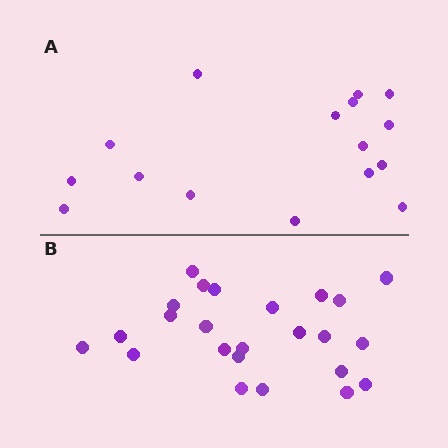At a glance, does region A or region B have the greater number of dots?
Region B (the bottom region) has more dots.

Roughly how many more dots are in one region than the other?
Region B has roughly 8 or so more dots than region A.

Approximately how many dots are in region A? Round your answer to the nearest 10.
About 20 dots. (The exact count is 16, which rounds to 20.)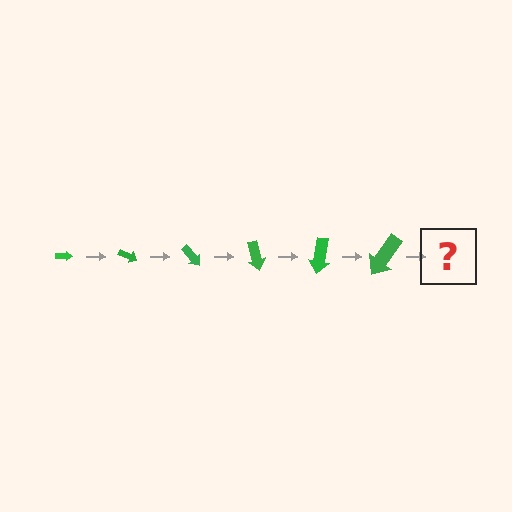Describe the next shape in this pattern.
It should be an arrow, larger than the previous one and rotated 150 degrees from the start.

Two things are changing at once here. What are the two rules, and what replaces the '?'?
The two rules are that the arrow grows larger each step and it rotates 25 degrees each step. The '?' should be an arrow, larger than the previous one and rotated 150 degrees from the start.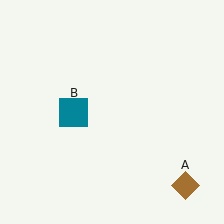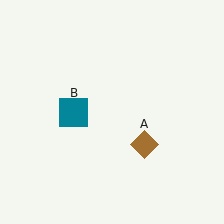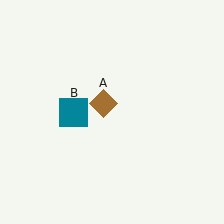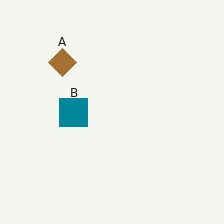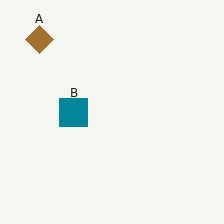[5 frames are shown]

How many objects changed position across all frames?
1 object changed position: brown diamond (object A).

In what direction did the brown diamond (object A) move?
The brown diamond (object A) moved up and to the left.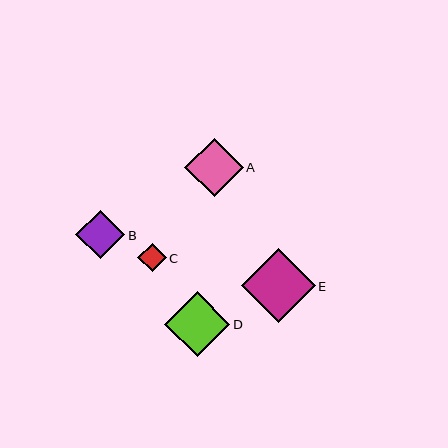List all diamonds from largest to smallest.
From largest to smallest: E, D, A, B, C.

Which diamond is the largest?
Diamond E is the largest with a size of approximately 74 pixels.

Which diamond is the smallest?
Diamond C is the smallest with a size of approximately 29 pixels.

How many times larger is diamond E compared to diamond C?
Diamond E is approximately 2.6 times the size of diamond C.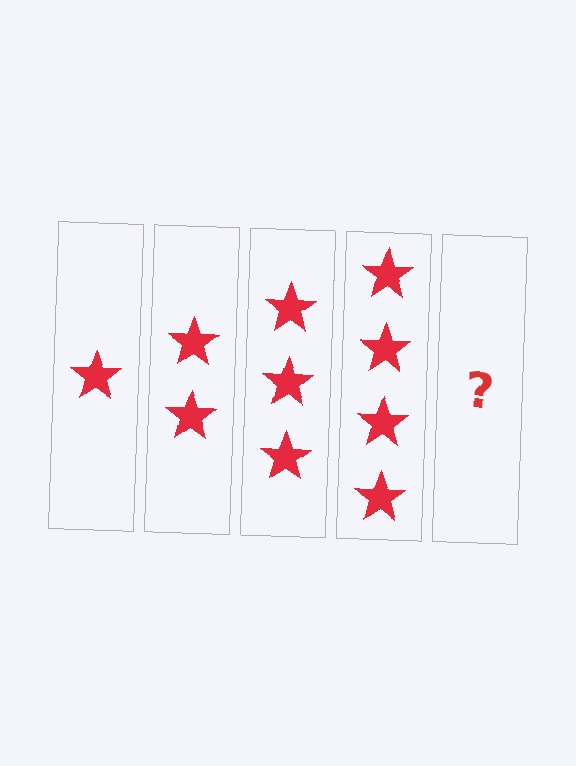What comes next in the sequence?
The next element should be 5 stars.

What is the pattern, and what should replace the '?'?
The pattern is that each step adds one more star. The '?' should be 5 stars.